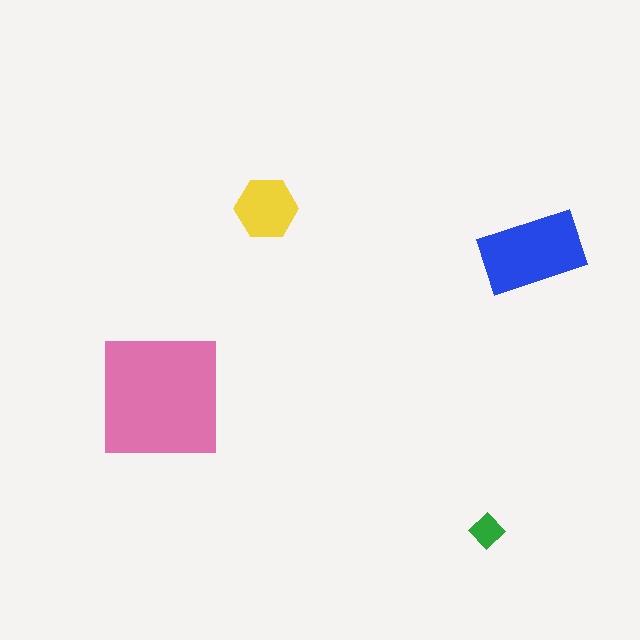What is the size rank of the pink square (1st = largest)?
1st.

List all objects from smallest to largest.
The green diamond, the yellow hexagon, the blue rectangle, the pink square.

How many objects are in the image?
There are 4 objects in the image.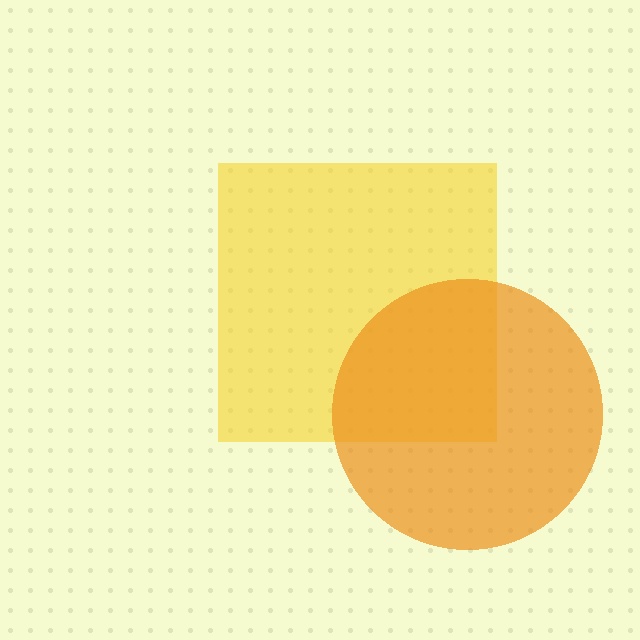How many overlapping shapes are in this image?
There are 2 overlapping shapes in the image.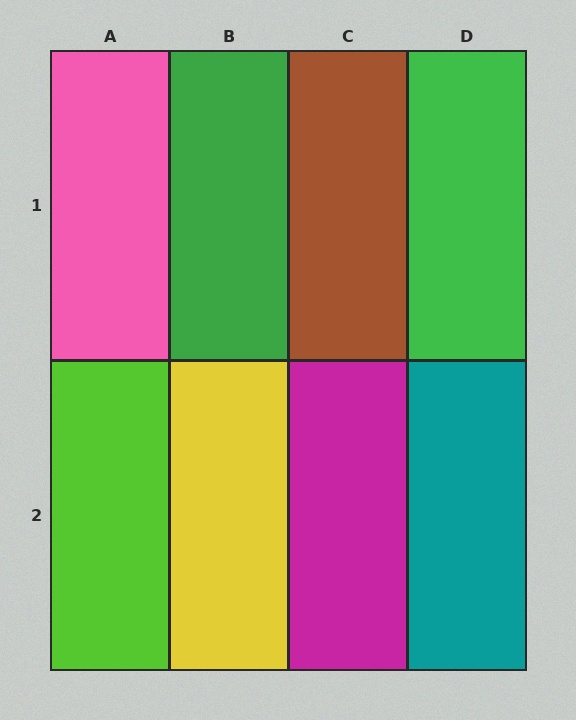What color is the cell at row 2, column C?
Magenta.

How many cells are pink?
1 cell is pink.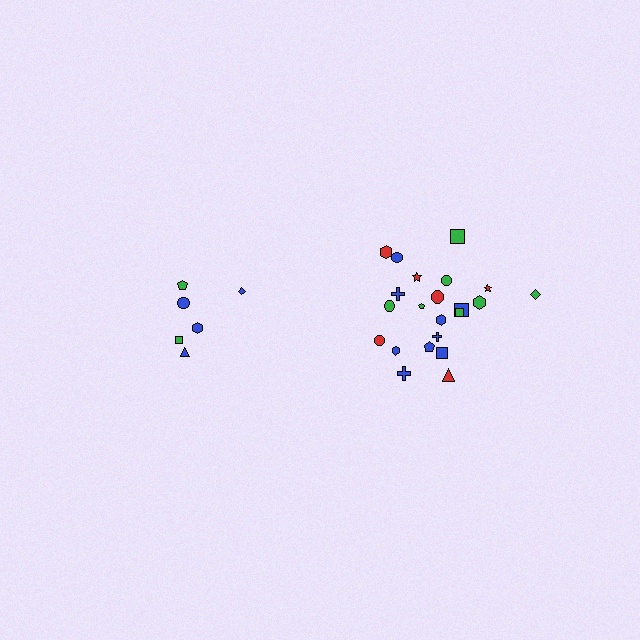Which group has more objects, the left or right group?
The right group.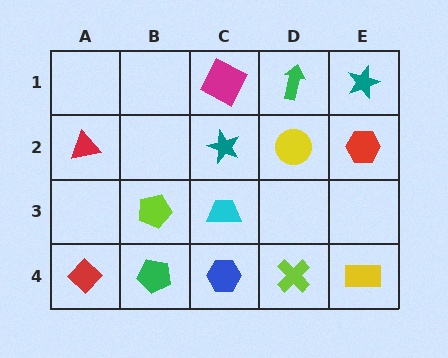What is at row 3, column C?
A cyan trapezoid.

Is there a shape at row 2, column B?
No, that cell is empty.